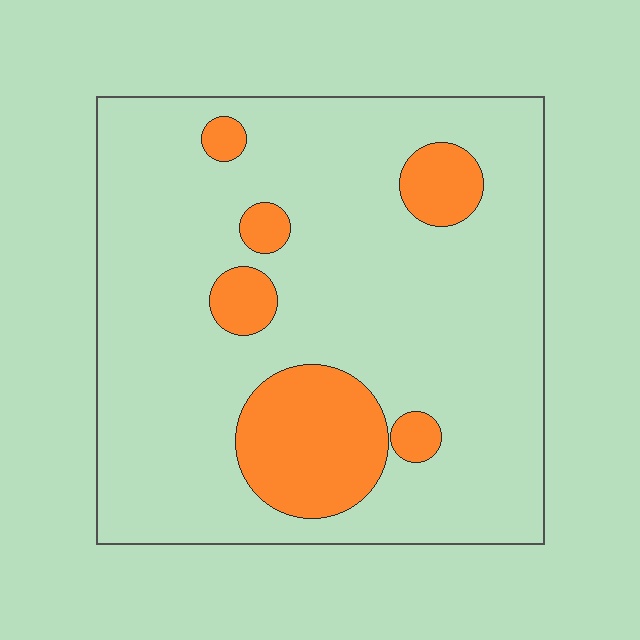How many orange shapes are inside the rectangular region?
6.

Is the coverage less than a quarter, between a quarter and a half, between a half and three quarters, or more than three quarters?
Less than a quarter.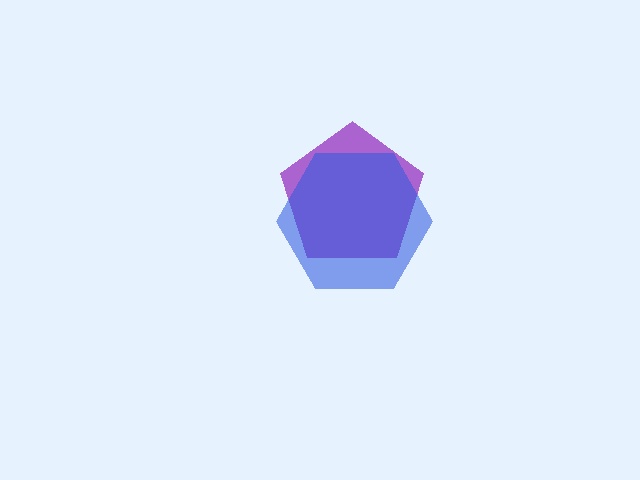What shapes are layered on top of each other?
The layered shapes are: a purple pentagon, a blue hexagon.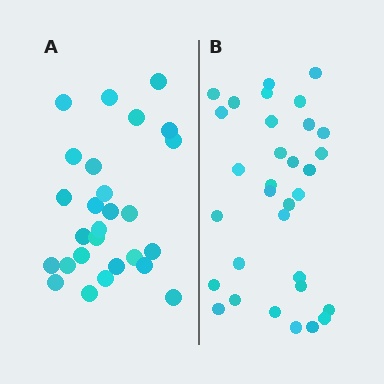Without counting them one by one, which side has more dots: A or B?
Region B (the right region) has more dots.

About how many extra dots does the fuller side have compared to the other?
Region B has about 5 more dots than region A.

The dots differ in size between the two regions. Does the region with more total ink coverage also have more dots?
No. Region A has more total ink coverage because its dots are larger, but region B actually contains more individual dots. Total area can be misleading — the number of items is what matters here.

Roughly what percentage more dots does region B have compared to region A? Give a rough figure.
About 20% more.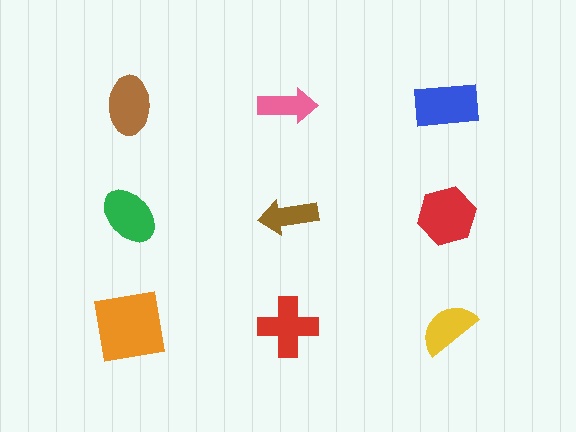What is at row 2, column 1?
A green ellipse.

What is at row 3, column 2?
A red cross.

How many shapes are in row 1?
3 shapes.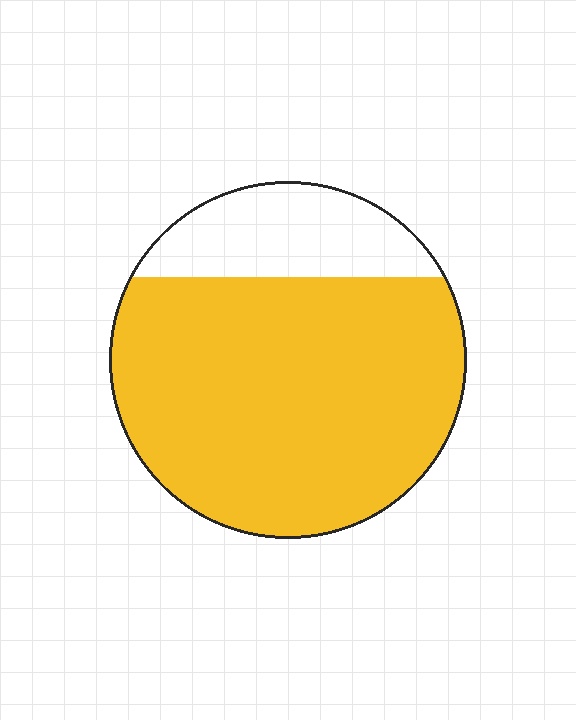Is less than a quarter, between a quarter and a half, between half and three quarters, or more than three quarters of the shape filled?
More than three quarters.